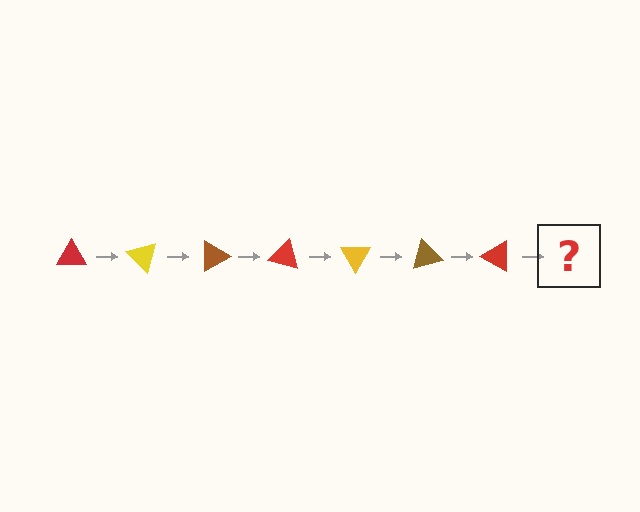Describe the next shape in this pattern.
It should be a yellow triangle, rotated 315 degrees from the start.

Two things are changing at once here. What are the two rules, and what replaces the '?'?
The two rules are that it rotates 45 degrees each step and the color cycles through red, yellow, and brown. The '?' should be a yellow triangle, rotated 315 degrees from the start.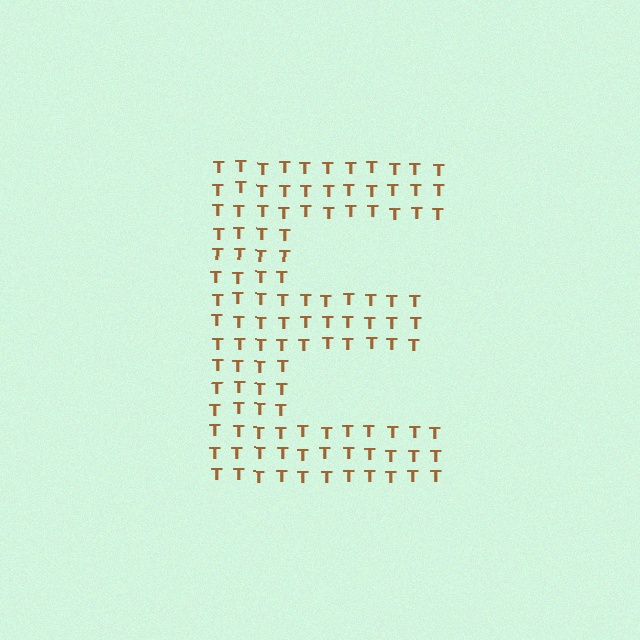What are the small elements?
The small elements are letter T's.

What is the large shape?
The large shape is the letter E.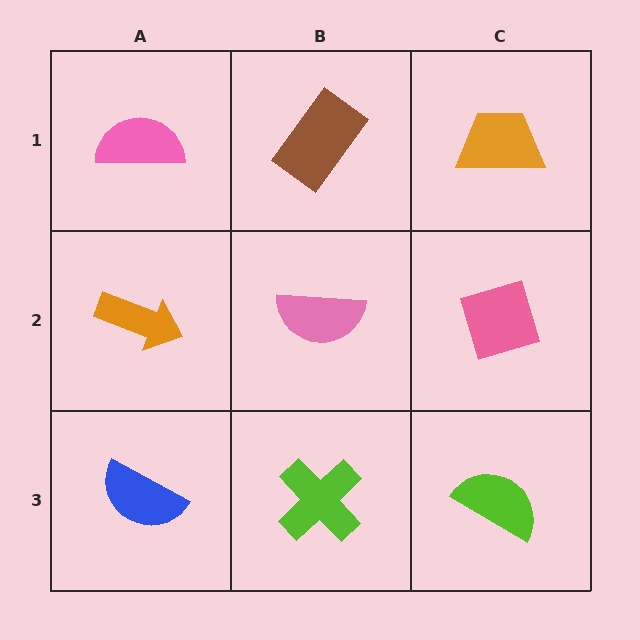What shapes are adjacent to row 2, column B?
A brown rectangle (row 1, column B), a lime cross (row 3, column B), an orange arrow (row 2, column A), a pink diamond (row 2, column C).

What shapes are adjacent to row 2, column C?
An orange trapezoid (row 1, column C), a lime semicircle (row 3, column C), a pink semicircle (row 2, column B).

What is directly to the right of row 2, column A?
A pink semicircle.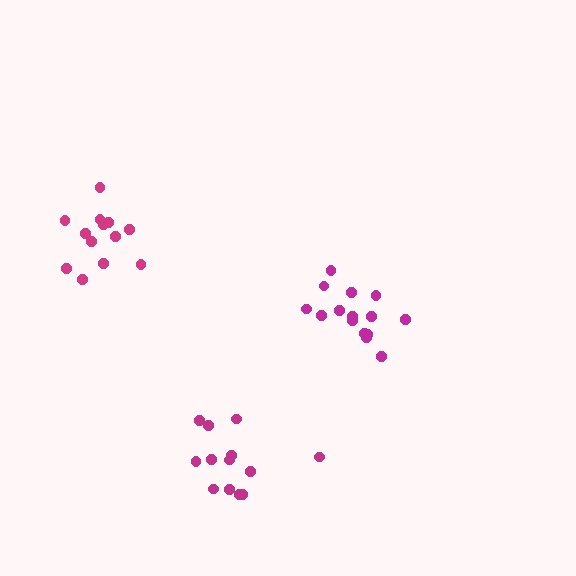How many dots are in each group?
Group 1: 15 dots, Group 2: 13 dots, Group 3: 13 dots (41 total).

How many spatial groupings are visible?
There are 3 spatial groupings.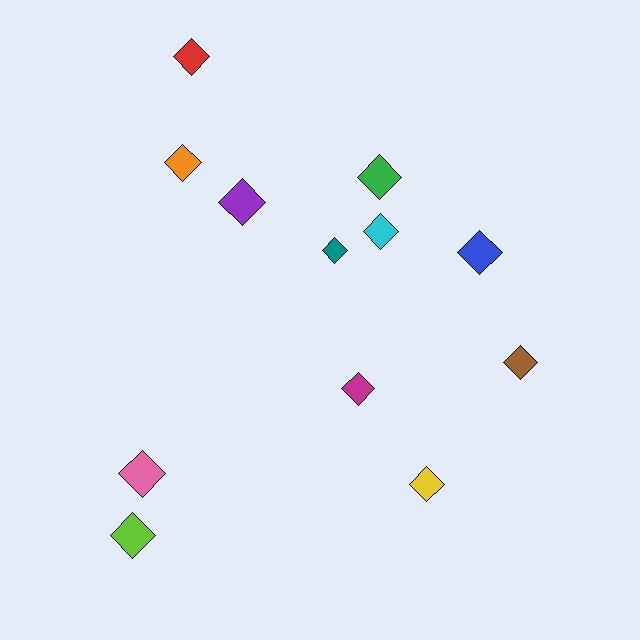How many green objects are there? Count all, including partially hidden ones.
There is 1 green object.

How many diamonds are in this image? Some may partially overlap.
There are 12 diamonds.